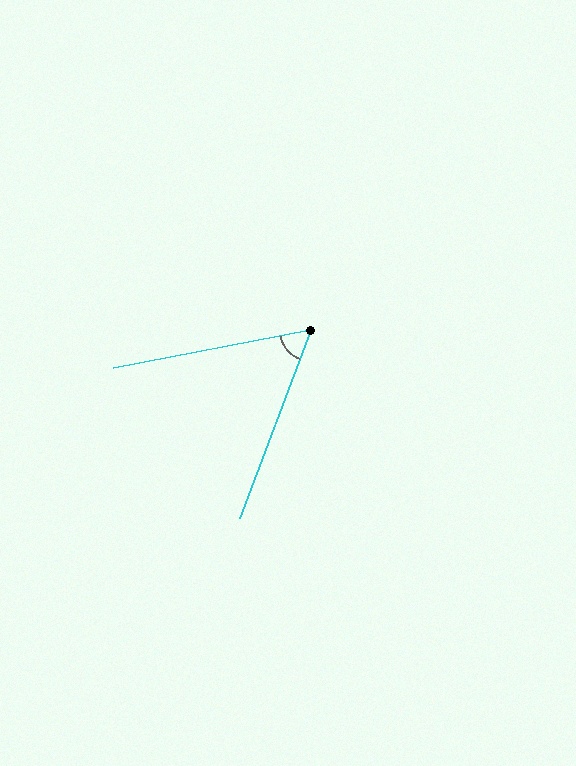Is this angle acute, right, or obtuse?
It is acute.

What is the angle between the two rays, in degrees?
Approximately 58 degrees.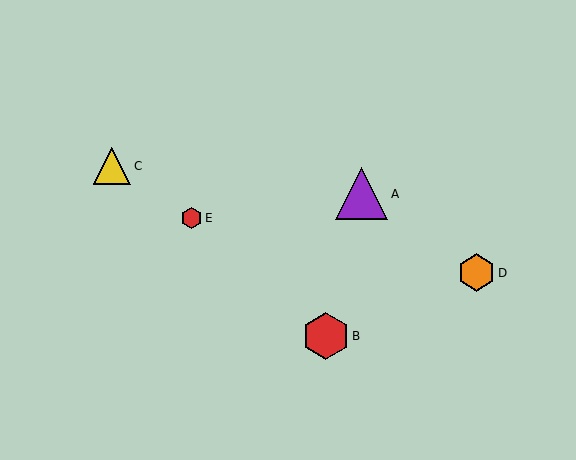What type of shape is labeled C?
Shape C is a yellow triangle.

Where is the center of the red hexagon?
The center of the red hexagon is at (192, 218).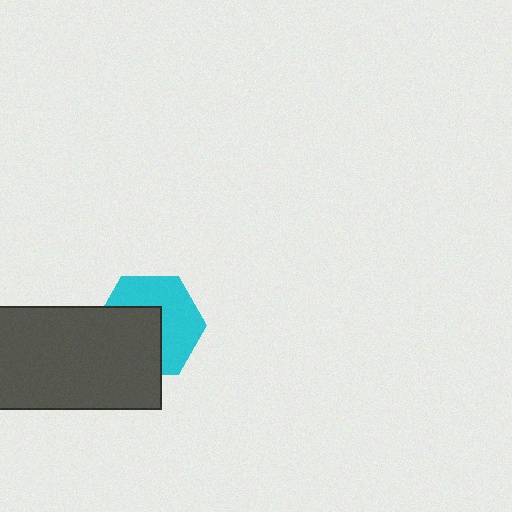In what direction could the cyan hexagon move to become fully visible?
The cyan hexagon could move toward the upper-right. That would shift it out from behind the dark gray rectangle entirely.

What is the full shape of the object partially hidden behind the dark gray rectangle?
The partially hidden object is a cyan hexagon.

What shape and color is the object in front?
The object in front is a dark gray rectangle.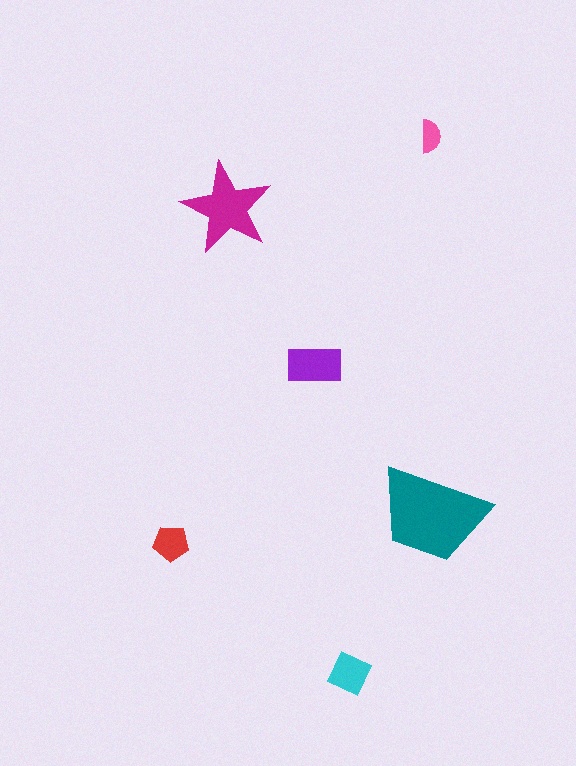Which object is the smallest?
The pink semicircle.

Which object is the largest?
The teal trapezoid.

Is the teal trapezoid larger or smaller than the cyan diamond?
Larger.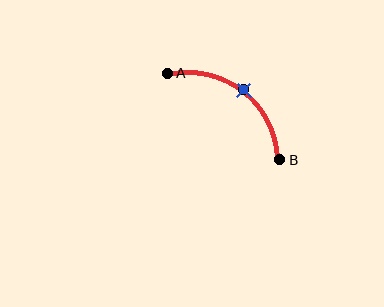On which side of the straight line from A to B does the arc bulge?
The arc bulges above and to the right of the straight line connecting A and B.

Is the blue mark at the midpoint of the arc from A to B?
Yes. The blue mark lies on the arc at equal arc-length from both A and B — it is the arc midpoint.